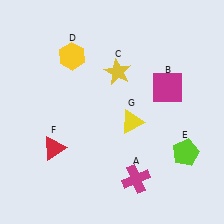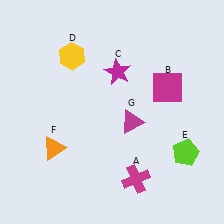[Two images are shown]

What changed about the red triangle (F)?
In Image 1, F is red. In Image 2, it changed to orange.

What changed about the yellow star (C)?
In Image 1, C is yellow. In Image 2, it changed to magenta.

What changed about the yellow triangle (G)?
In Image 1, G is yellow. In Image 2, it changed to magenta.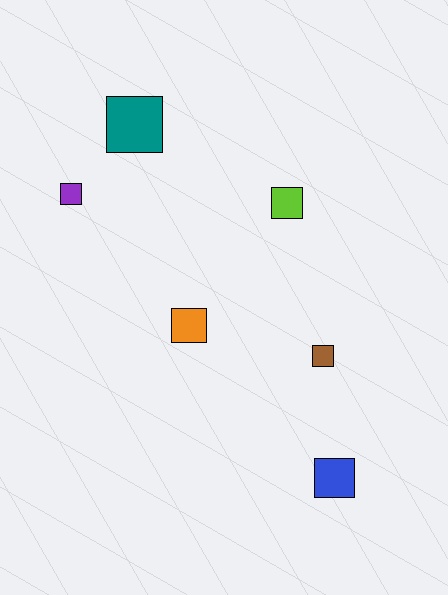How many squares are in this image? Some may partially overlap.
There are 6 squares.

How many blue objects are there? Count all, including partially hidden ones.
There is 1 blue object.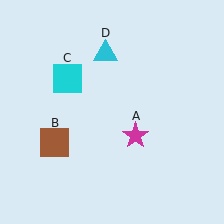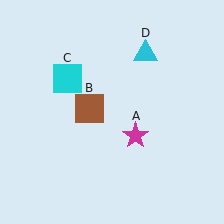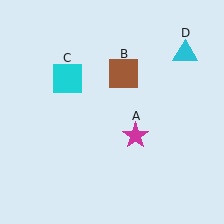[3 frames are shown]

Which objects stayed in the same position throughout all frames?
Magenta star (object A) and cyan square (object C) remained stationary.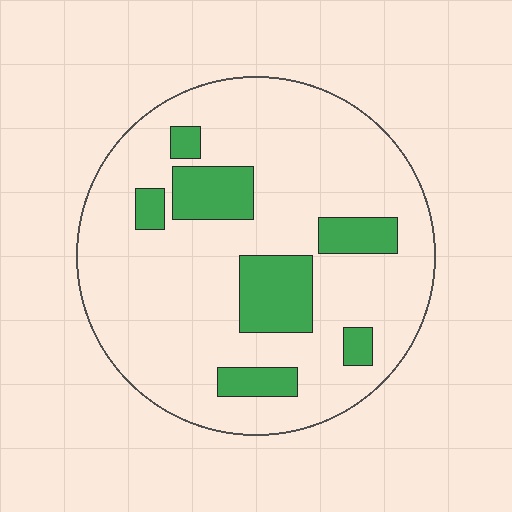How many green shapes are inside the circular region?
7.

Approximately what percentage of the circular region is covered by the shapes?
Approximately 20%.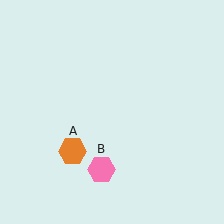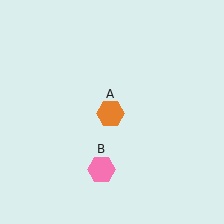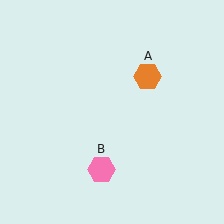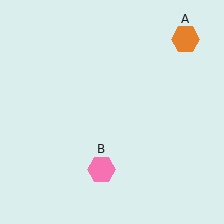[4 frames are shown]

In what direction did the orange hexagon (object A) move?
The orange hexagon (object A) moved up and to the right.